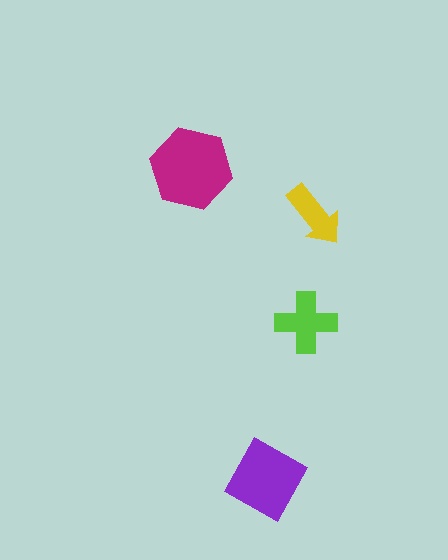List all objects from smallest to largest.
The yellow arrow, the lime cross, the purple diamond, the magenta hexagon.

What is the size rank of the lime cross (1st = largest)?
3rd.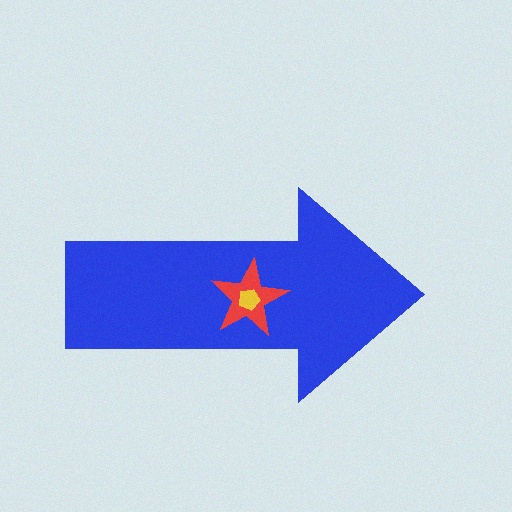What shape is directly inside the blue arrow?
The red star.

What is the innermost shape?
The yellow pentagon.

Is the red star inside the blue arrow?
Yes.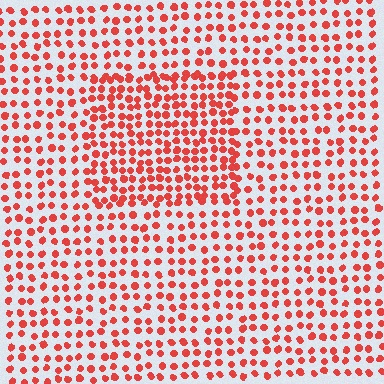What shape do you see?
I see a rectangle.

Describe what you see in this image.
The image contains small red elements arranged at two different densities. A rectangle-shaped region is visible where the elements are more densely packed than the surrounding area.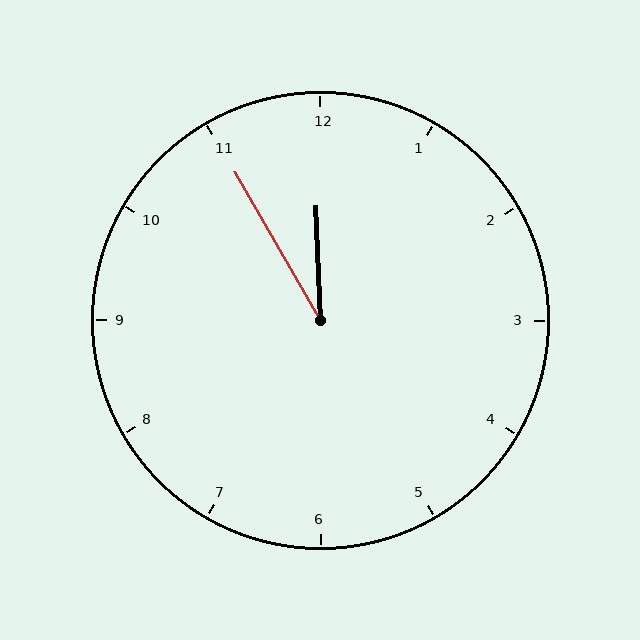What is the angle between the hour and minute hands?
Approximately 28 degrees.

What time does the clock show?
11:55.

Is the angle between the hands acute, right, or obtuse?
It is acute.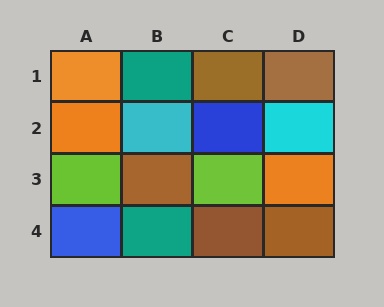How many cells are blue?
2 cells are blue.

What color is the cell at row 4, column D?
Brown.